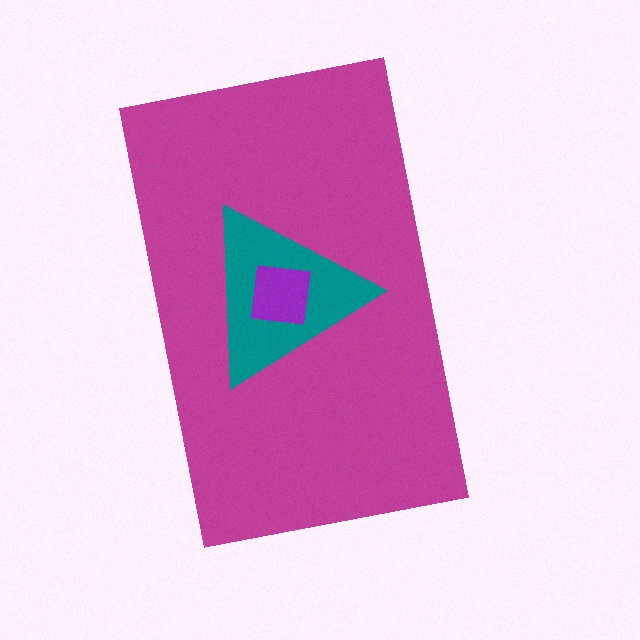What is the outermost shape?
The magenta rectangle.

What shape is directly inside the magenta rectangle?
The teal triangle.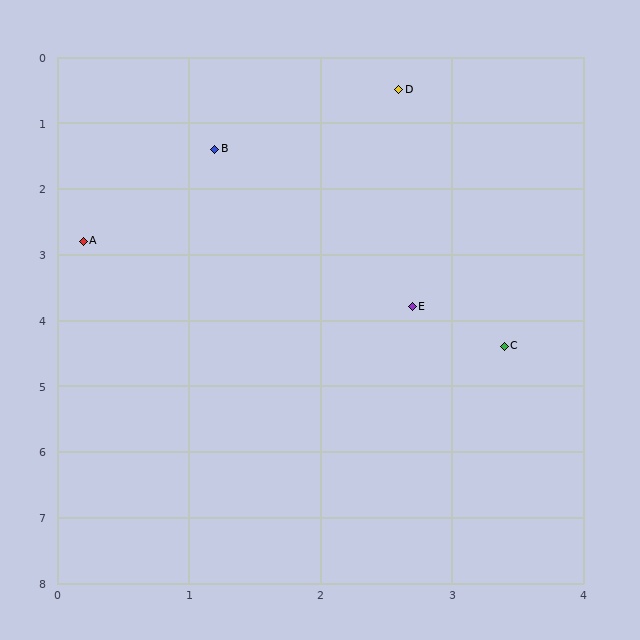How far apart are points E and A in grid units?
Points E and A are about 2.7 grid units apart.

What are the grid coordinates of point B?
Point B is at approximately (1.2, 1.4).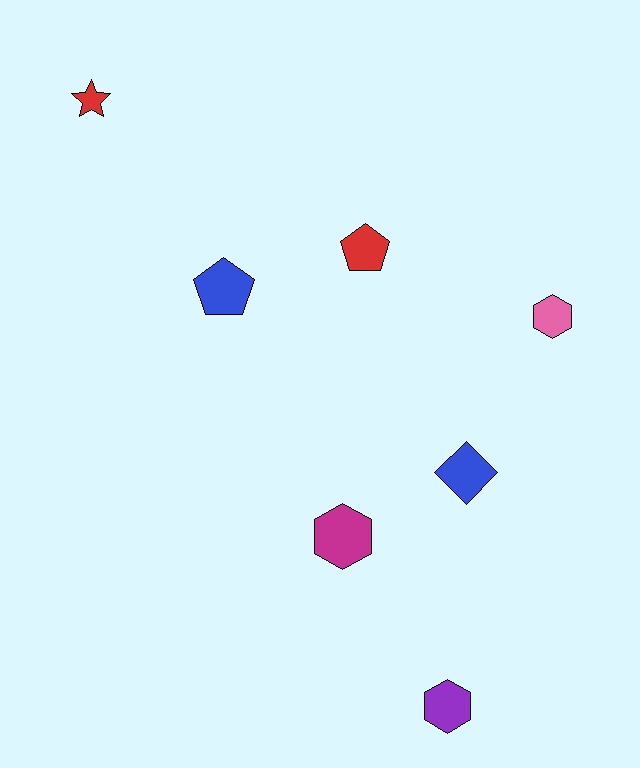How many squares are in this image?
There are no squares.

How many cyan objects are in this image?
There are no cyan objects.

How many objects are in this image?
There are 7 objects.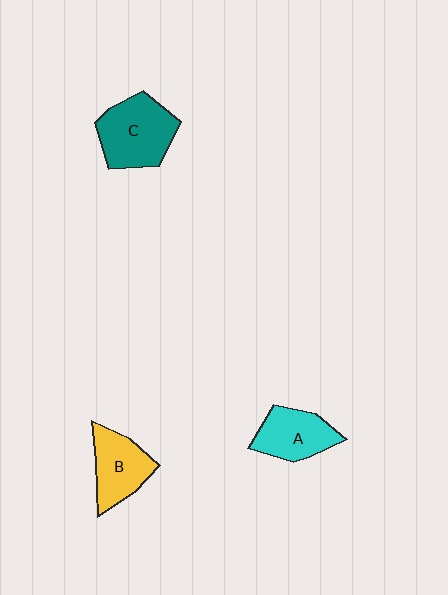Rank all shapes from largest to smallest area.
From largest to smallest: C (teal), B (yellow), A (cyan).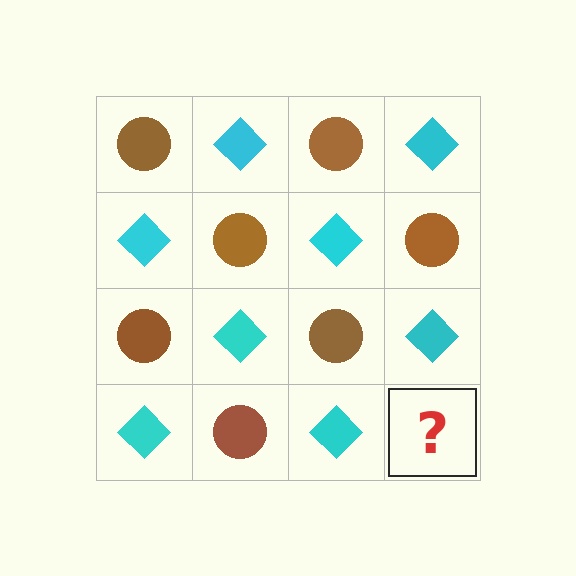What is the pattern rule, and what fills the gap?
The rule is that it alternates brown circle and cyan diamond in a checkerboard pattern. The gap should be filled with a brown circle.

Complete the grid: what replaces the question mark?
The question mark should be replaced with a brown circle.